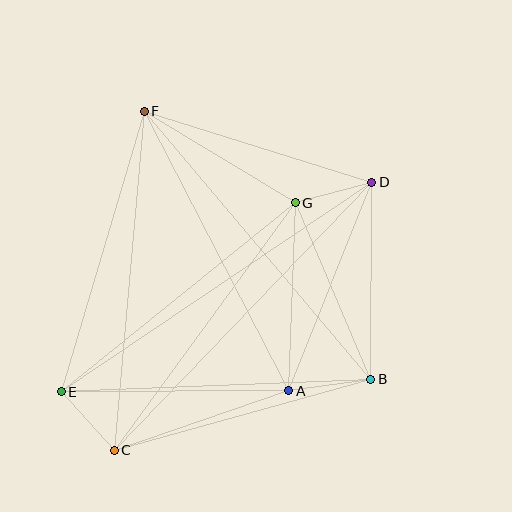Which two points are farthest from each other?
Points D and E are farthest from each other.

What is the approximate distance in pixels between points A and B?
The distance between A and B is approximately 83 pixels.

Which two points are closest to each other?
Points D and G are closest to each other.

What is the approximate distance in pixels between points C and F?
The distance between C and F is approximately 340 pixels.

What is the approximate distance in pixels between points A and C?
The distance between A and C is approximately 184 pixels.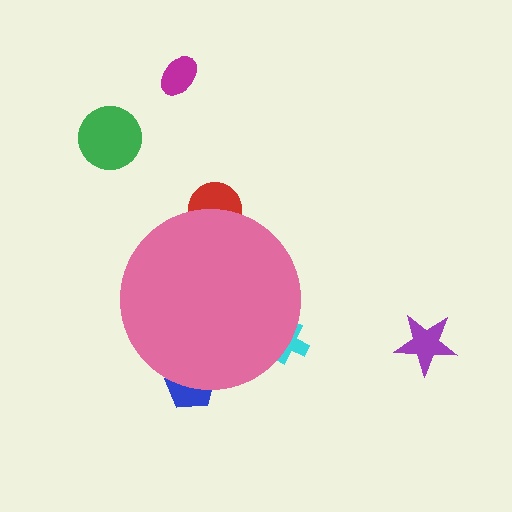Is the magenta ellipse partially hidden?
No, the magenta ellipse is fully visible.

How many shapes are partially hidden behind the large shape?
3 shapes are partially hidden.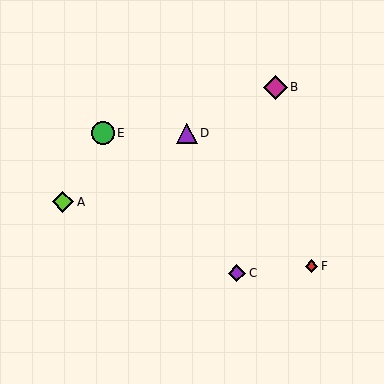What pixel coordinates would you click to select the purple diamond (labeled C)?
Click at (237, 273) to select the purple diamond C.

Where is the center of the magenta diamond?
The center of the magenta diamond is at (275, 87).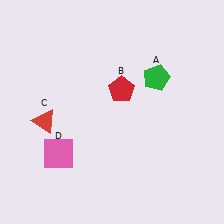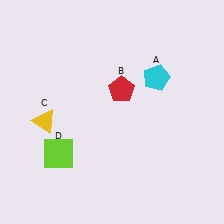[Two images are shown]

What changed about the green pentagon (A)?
In Image 1, A is green. In Image 2, it changed to cyan.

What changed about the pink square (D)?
In Image 1, D is pink. In Image 2, it changed to lime.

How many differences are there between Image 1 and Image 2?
There are 3 differences between the two images.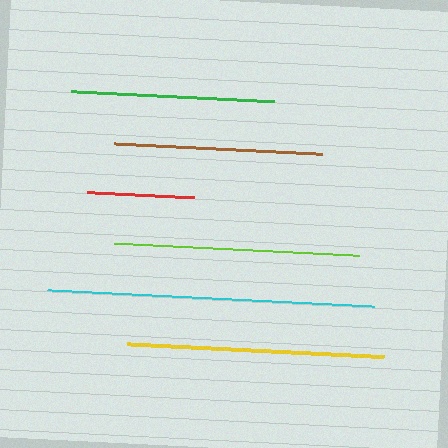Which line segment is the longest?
The cyan line is the longest at approximately 327 pixels.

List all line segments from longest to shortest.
From longest to shortest: cyan, yellow, lime, brown, green, red.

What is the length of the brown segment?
The brown segment is approximately 208 pixels long.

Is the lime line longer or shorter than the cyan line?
The cyan line is longer than the lime line.